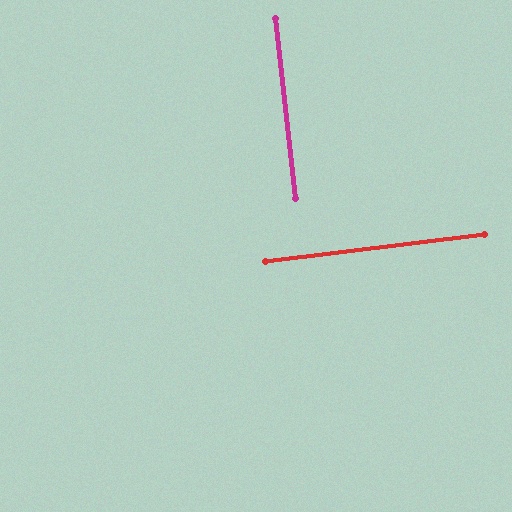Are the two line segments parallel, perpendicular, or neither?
Perpendicular — they meet at approximately 89°.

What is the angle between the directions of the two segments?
Approximately 89 degrees.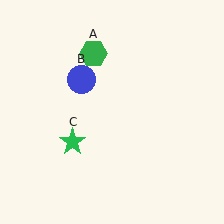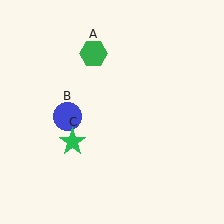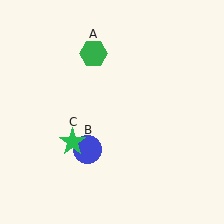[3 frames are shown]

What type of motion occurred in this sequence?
The blue circle (object B) rotated counterclockwise around the center of the scene.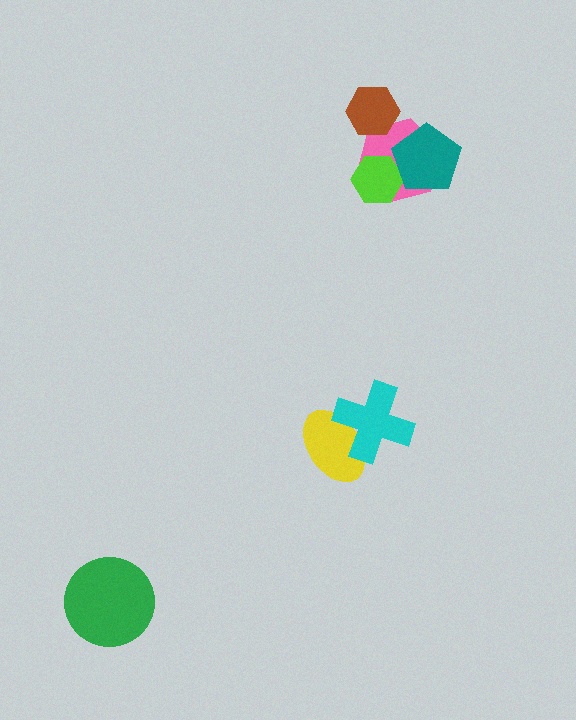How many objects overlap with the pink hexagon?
3 objects overlap with the pink hexagon.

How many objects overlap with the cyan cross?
1 object overlaps with the cyan cross.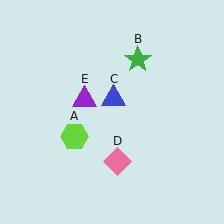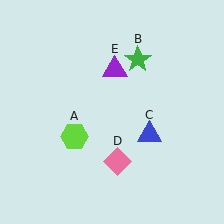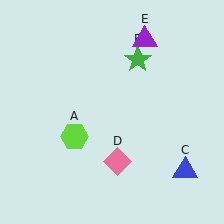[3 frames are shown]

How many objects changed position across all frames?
2 objects changed position: blue triangle (object C), purple triangle (object E).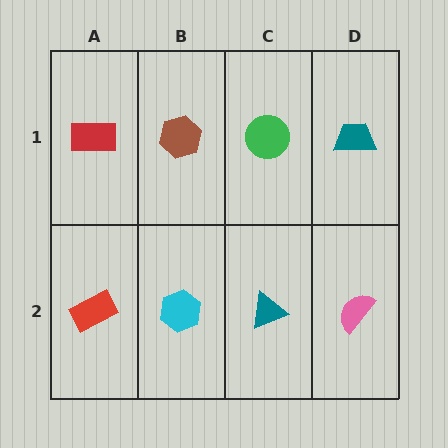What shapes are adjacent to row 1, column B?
A cyan hexagon (row 2, column B), a red rectangle (row 1, column A), a green circle (row 1, column C).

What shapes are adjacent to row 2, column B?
A brown hexagon (row 1, column B), a red rectangle (row 2, column A), a teal triangle (row 2, column C).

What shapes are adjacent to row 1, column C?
A teal triangle (row 2, column C), a brown hexagon (row 1, column B), a teal trapezoid (row 1, column D).